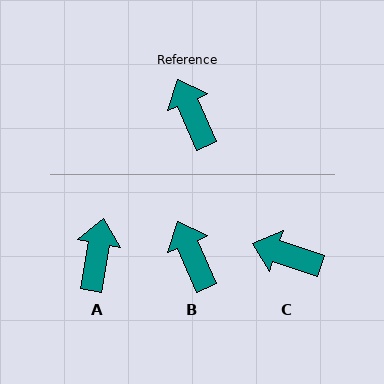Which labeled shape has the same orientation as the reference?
B.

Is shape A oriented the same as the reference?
No, it is off by about 33 degrees.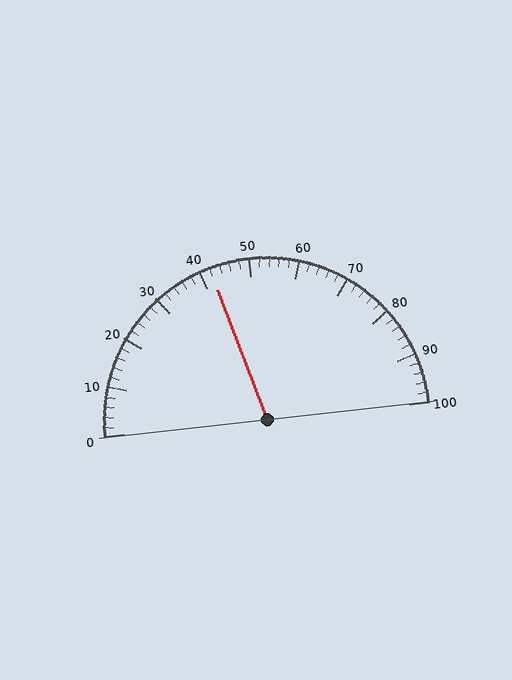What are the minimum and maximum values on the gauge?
The gauge ranges from 0 to 100.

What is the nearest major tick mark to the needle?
The nearest major tick mark is 40.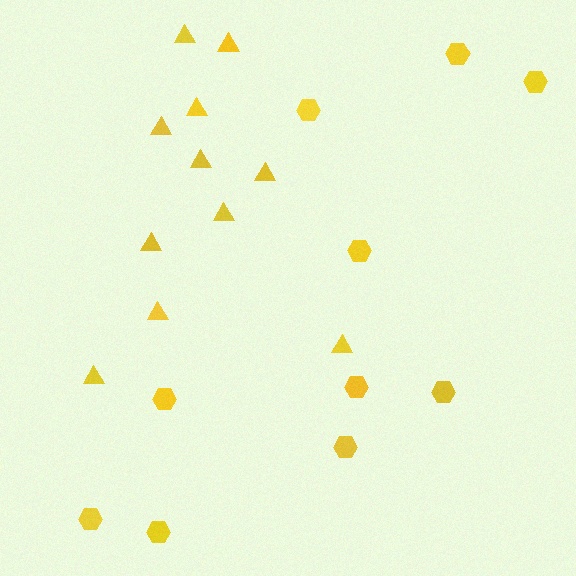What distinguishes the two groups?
There are 2 groups: one group of hexagons (10) and one group of triangles (11).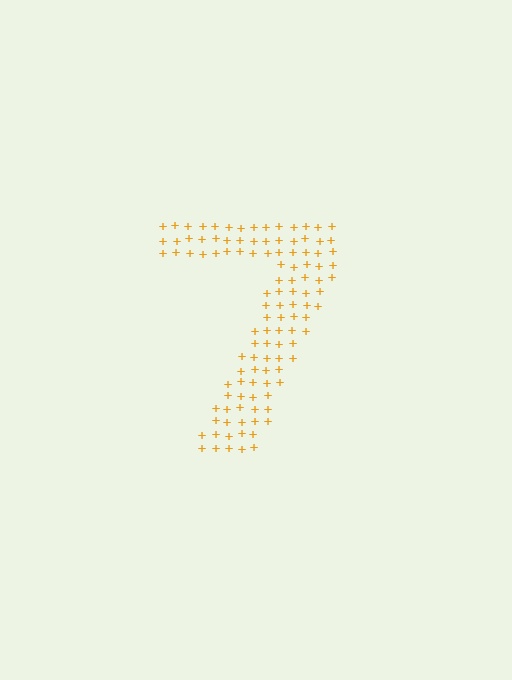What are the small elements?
The small elements are plus signs.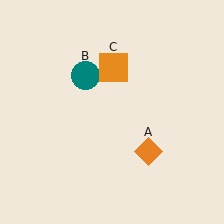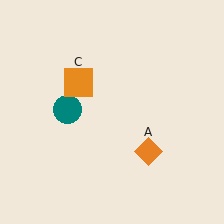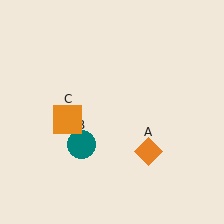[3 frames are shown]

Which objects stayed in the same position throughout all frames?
Orange diamond (object A) remained stationary.